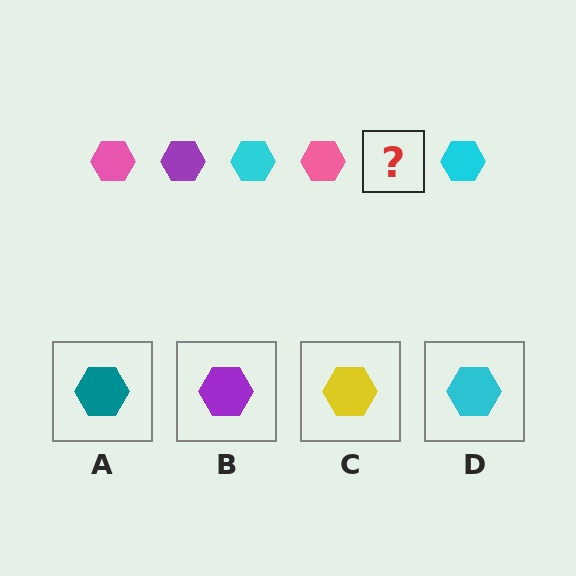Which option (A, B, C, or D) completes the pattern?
B.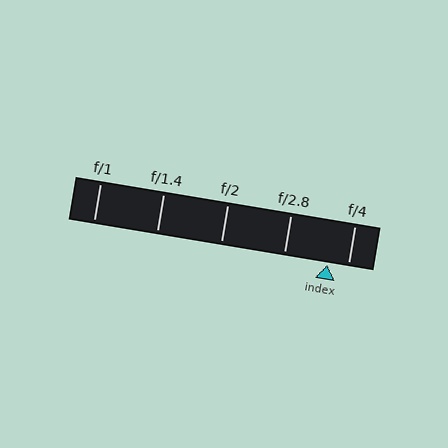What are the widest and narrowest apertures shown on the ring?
The widest aperture shown is f/1 and the narrowest is f/4.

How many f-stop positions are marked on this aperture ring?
There are 5 f-stop positions marked.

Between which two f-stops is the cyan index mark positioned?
The index mark is between f/2.8 and f/4.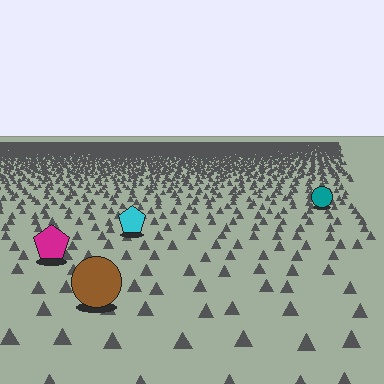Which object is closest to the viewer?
The brown circle is closest. The texture marks near it are larger and more spread out.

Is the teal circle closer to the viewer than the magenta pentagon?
No. The magenta pentagon is closer — you can tell from the texture gradient: the ground texture is coarser near it.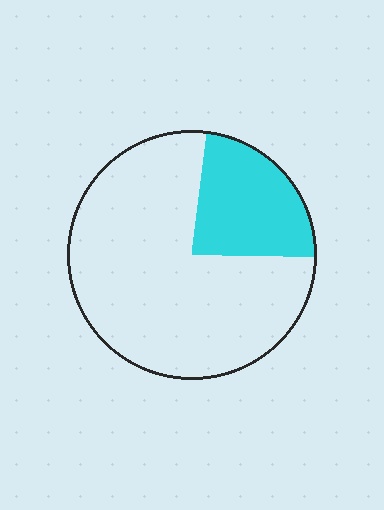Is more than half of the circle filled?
No.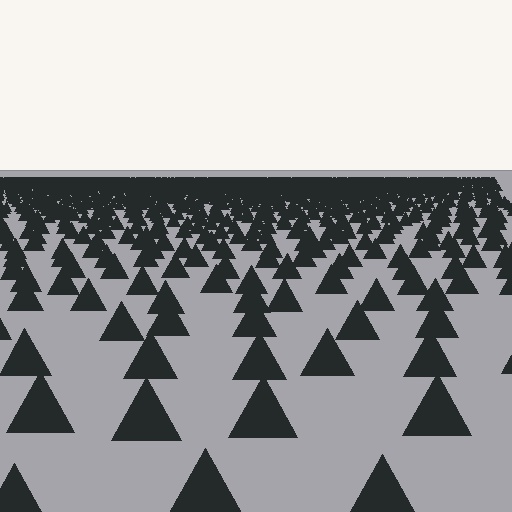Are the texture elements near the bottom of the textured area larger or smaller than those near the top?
Larger. Near the bottom, elements are closer to the viewer and appear at a bigger on-screen size.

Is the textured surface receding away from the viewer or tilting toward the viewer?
The surface is receding away from the viewer. Texture elements get smaller and denser toward the top.